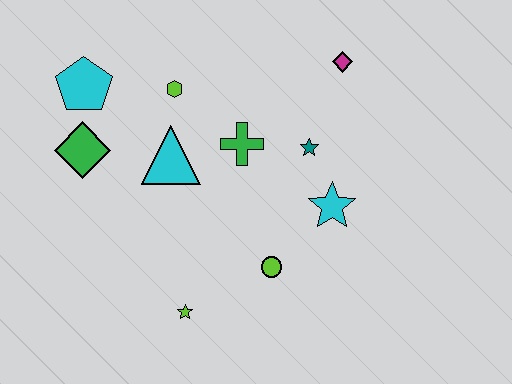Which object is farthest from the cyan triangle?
The magenta diamond is farthest from the cyan triangle.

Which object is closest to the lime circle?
The cyan star is closest to the lime circle.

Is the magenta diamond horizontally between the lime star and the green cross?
No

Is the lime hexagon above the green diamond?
Yes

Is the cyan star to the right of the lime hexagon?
Yes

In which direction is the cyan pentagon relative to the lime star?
The cyan pentagon is above the lime star.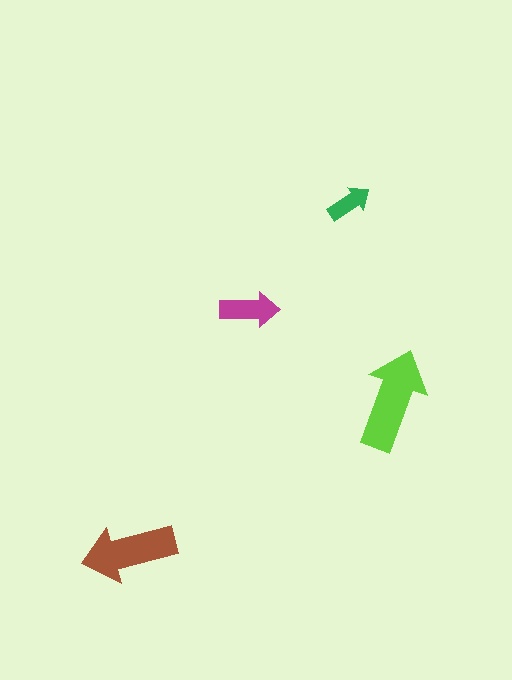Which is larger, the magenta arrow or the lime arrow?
The lime one.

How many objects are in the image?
There are 4 objects in the image.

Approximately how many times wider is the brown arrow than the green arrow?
About 2 times wider.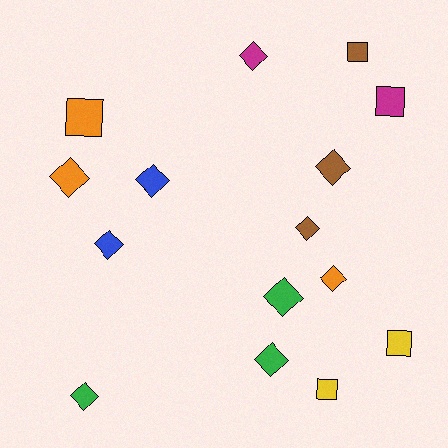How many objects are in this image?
There are 15 objects.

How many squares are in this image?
There are 5 squares.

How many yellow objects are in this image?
There are 2 yellow objects.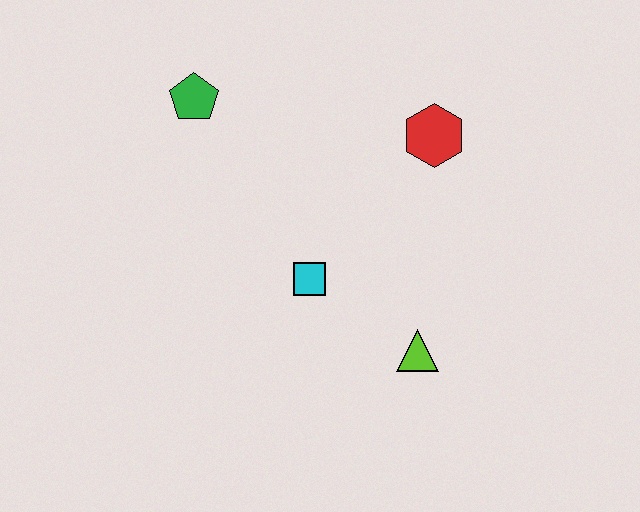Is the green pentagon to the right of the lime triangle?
No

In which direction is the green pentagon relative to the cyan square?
The green pentagon is above the cyan square.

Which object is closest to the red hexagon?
The cyan square is closest to the red hexagon.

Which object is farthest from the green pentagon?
The lime triangle is farthest from the green pentagon.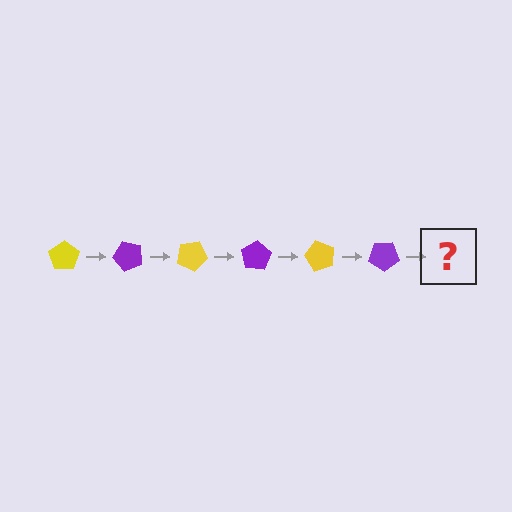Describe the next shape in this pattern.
It should be a yellow pentagon, rotated 300 degrees from the start.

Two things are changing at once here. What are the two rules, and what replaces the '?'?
The two rules are that it rotates 50 degrees each step and the color cycles through yellow and purple. The '?' should be a yellow pentagon, rotated 300 degrees from the start.